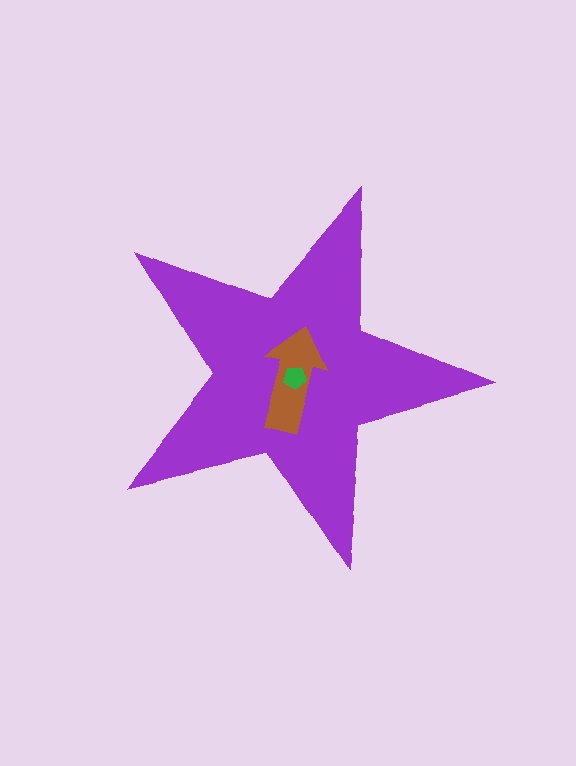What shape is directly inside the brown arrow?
The green pentagon.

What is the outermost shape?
The purple star.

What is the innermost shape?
The green pentagon.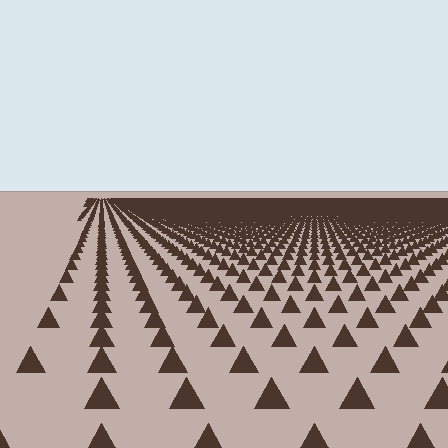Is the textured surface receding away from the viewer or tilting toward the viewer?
The surface is receding away from the viewer. Texture elements get smaller and denser toward the top.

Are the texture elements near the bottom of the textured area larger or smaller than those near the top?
Larger. Near the bottom, elements are closer to the viewer and appear at a bigger on-screen size.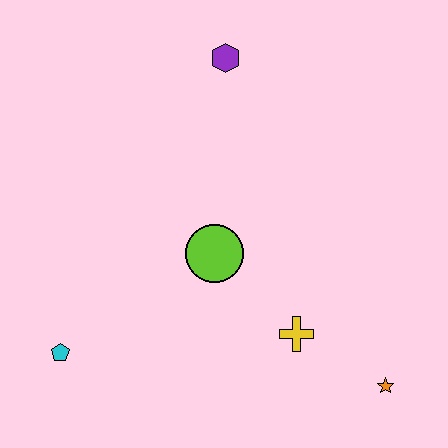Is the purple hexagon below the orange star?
No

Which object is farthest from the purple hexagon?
The orange star is farthest from the purple hexagon.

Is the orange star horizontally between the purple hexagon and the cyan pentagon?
No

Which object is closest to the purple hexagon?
The lime circle is closest to the purple hexagon.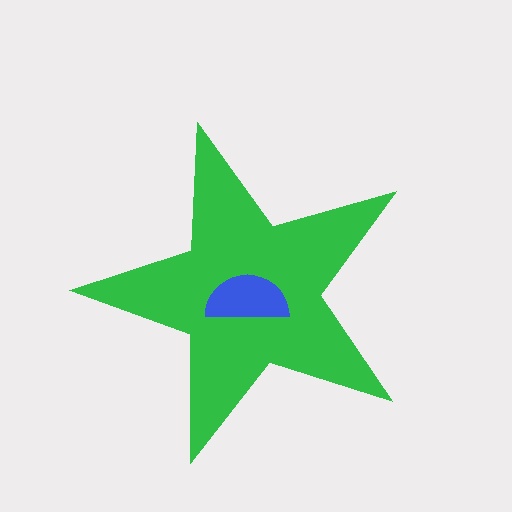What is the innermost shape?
The blue semicircle.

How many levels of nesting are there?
2.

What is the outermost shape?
The green star.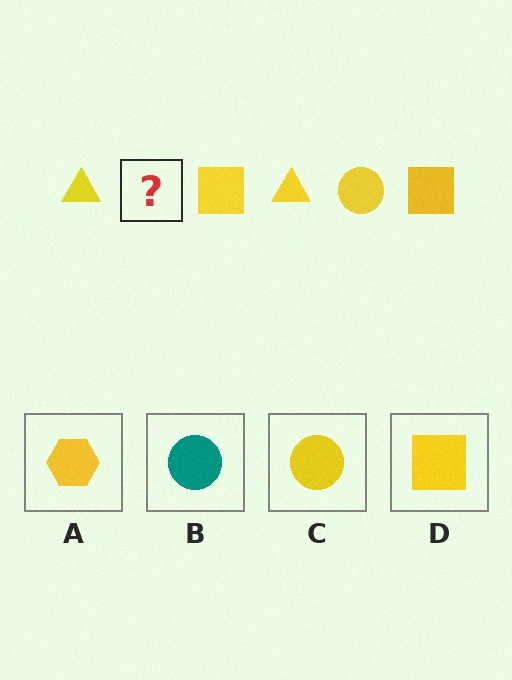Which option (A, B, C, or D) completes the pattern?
C.